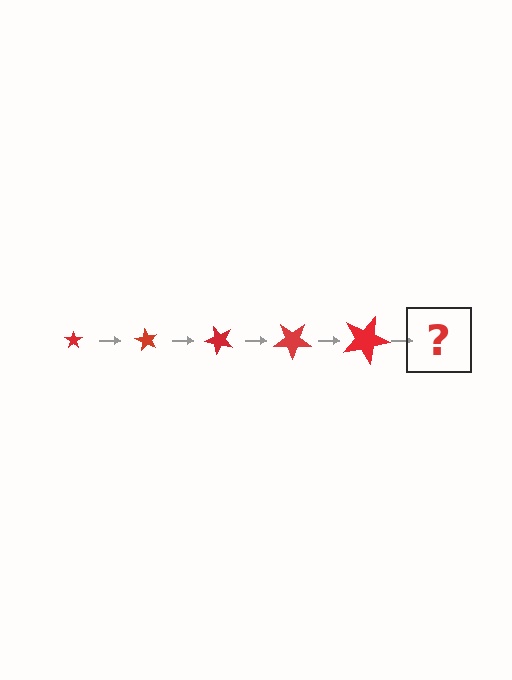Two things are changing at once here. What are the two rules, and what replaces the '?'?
The two rules are that the star grows larger each step and it rotates 60 degrees each step. The '?' should be a star, larger than the previous one and rotated 300 degrees from the start.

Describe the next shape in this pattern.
It should be a star, larger than the previous one and rotated 300 degrees from the start.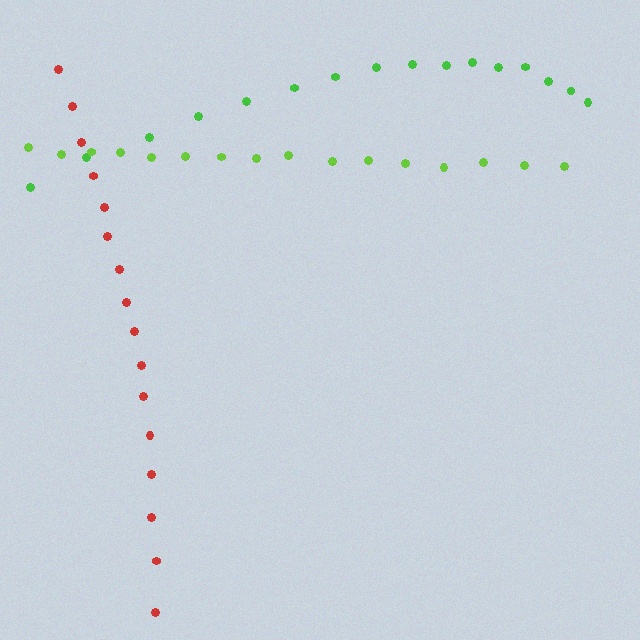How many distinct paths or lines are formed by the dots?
There are 3 distinct paths.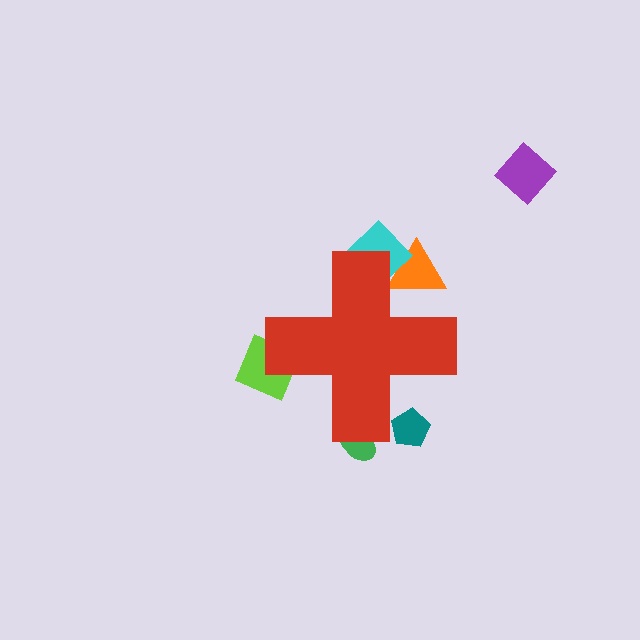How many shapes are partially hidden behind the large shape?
5 shapes are partially hidden.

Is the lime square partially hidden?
Yes, the lime square is partially hidden behind the red cross.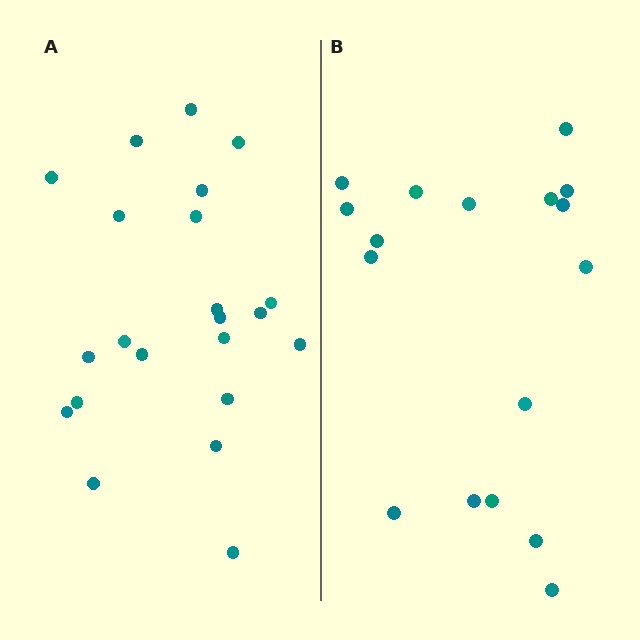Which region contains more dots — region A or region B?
Region A (the left region) has more dots.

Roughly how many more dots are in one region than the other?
Region A has about 5 more dots than region B.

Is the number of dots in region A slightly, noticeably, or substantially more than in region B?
Region A has noticeably more, but not dramatically so. The ratio is roughly 1.3 to 1.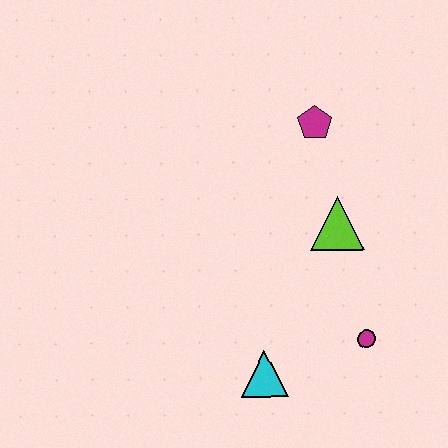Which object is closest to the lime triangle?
The magenta pentagon is closest to the lime triangle.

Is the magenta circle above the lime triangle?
No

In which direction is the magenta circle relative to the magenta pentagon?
The magenta circle is below the magenta pentagon.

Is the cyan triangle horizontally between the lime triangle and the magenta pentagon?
No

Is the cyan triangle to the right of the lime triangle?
No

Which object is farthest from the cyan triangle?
The magenta pentagon is farthest from the cyan triangle.